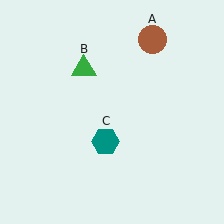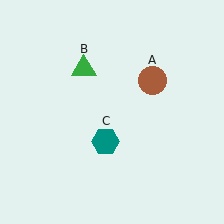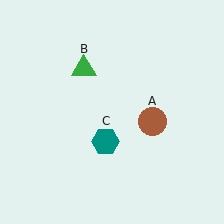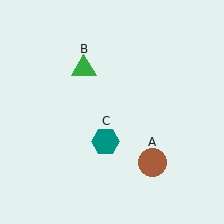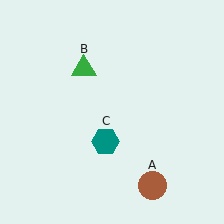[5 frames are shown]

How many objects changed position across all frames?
1 object changed position: brown circle (object A).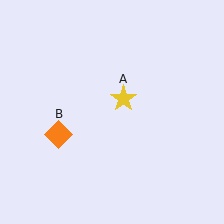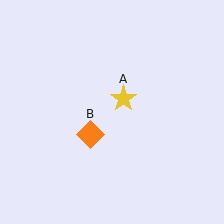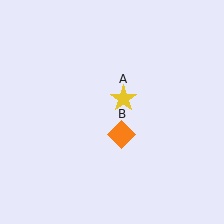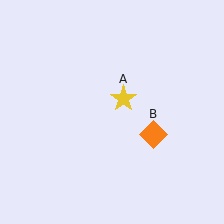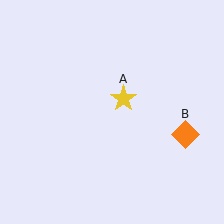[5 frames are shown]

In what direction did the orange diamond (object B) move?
The orange diamond (object B) moved right.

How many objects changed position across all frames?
1 object changed position: orange diamond (object B).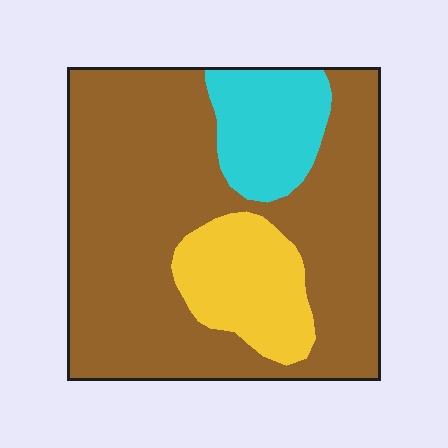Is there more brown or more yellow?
Brown.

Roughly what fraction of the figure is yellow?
Yellow covers around 15% of the figure.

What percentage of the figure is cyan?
Cyan covers about 15% of the figure.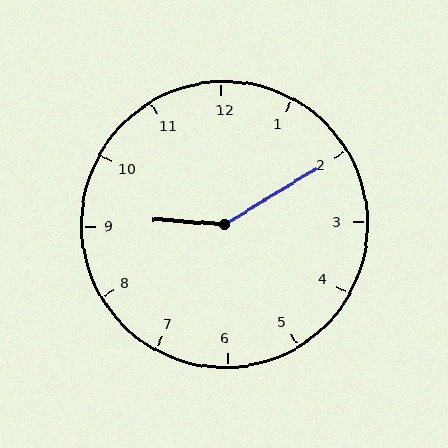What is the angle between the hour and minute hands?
Approximately 145 degrees.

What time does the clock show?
9:10.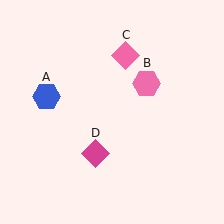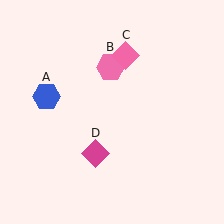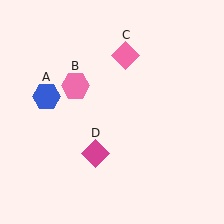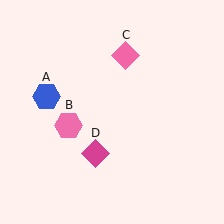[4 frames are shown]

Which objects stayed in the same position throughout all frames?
Blue hexagon (object A) and pink diamond (object C) and magenta diamond (object D) remained stationary.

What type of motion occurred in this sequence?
The pink hexagon (object B) rotated counterclockwise around the center of the scene.